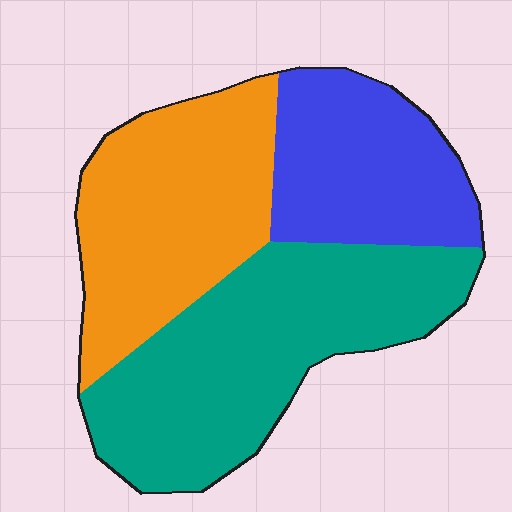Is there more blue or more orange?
Orange.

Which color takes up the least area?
Blue, at roughly 25%.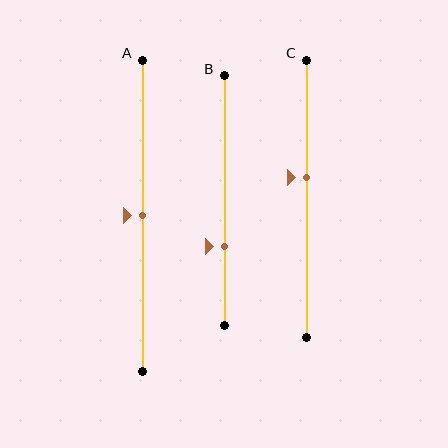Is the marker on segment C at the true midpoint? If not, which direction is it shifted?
No, the marker on segment C is shifted upward by about 8% of the segment length.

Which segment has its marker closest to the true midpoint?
Segment A has its marker closest to the true midpoint.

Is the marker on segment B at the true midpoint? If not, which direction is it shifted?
No, the marker on segment B is shifted downward by about 18% of the segment length.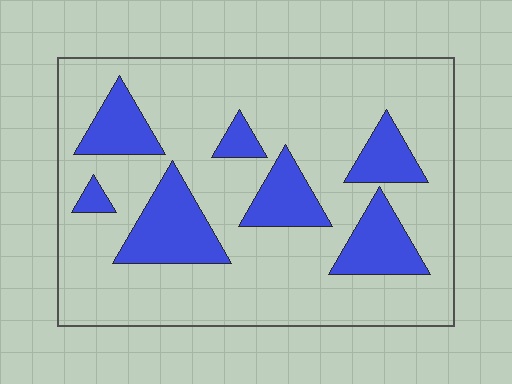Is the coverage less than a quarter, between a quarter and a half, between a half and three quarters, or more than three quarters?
Less than a quarter.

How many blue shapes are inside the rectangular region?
7.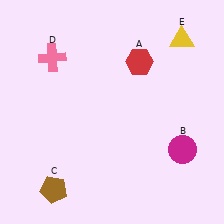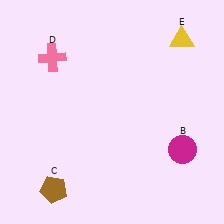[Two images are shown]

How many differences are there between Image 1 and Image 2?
There is 1 difference between the two images.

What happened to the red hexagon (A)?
The red hexagon (A) was removed in Image 2. It was in the top-right area of Image 1.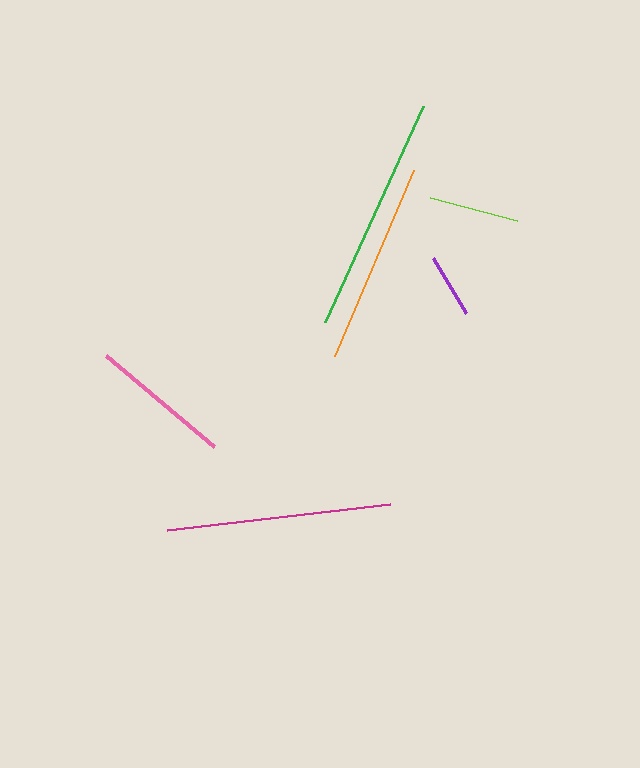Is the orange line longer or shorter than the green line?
The green line is longer than the orange line.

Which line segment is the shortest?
The purple line is the shortest at approximately 64 pixels.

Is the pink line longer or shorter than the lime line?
The pink line is longer than the lime line.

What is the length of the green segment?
The green segment is approximately 238 pixels long.